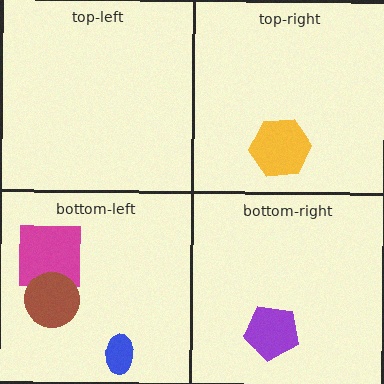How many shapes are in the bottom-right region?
1.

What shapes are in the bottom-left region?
The magenta square, the brown circle, the blue ellipse.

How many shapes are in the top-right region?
1.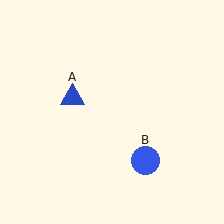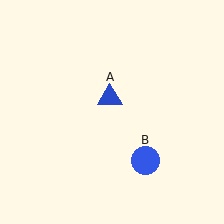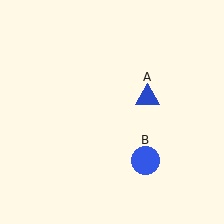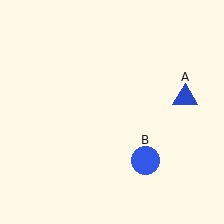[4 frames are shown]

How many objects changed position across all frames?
1 object changed position: blue triangle (object A).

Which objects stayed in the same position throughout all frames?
Blue circle (object B) remained stationary.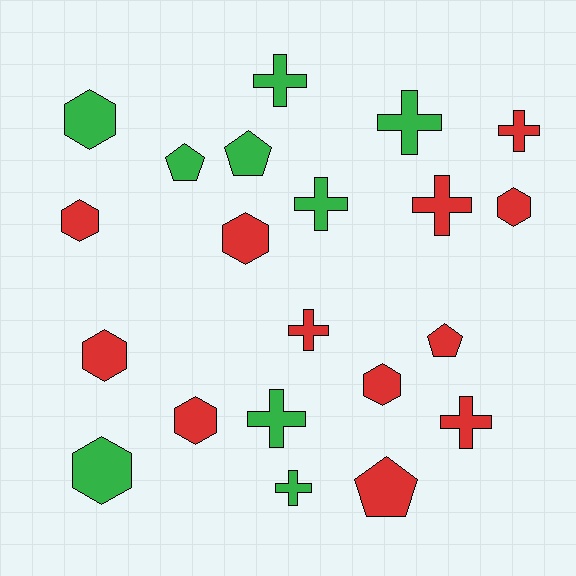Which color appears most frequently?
Red, with 12 objects.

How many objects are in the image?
There are 21 objects.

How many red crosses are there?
There are 4 red crosses.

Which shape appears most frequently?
Cross, with 9 objects.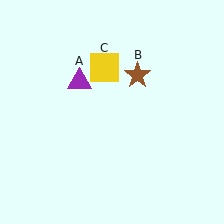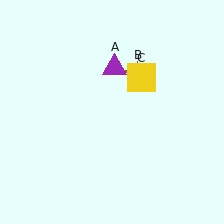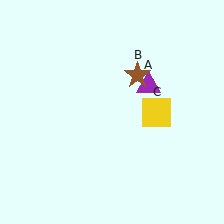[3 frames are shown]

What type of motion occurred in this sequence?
The purple triangle (object A), yellow square (object C) rotated clockwise around the center of the scene.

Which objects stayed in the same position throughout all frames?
Brown star (object B) remained stationary.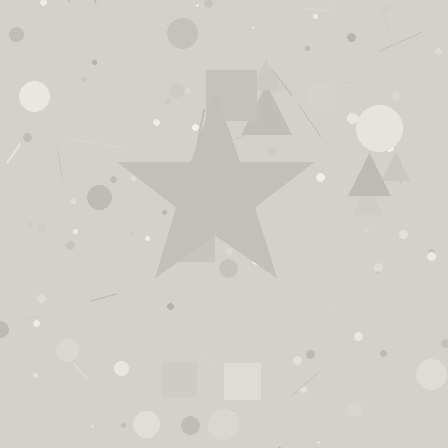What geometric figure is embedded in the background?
A star is embedded in the background.